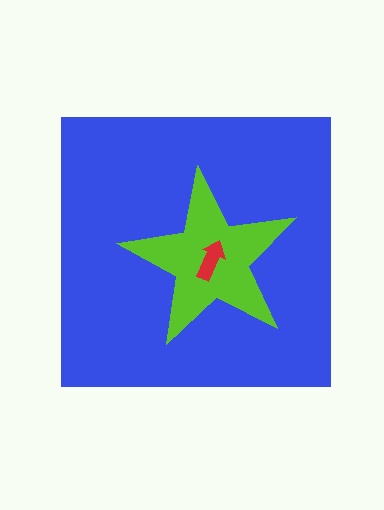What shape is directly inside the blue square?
The lime star.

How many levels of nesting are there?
3.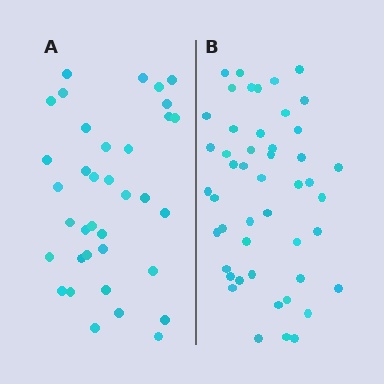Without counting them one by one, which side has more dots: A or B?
Region B (the right region) has more dots.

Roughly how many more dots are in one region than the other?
Region B has roughly 12 or so more dots than region A.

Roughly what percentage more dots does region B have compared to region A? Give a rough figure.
About 35% more.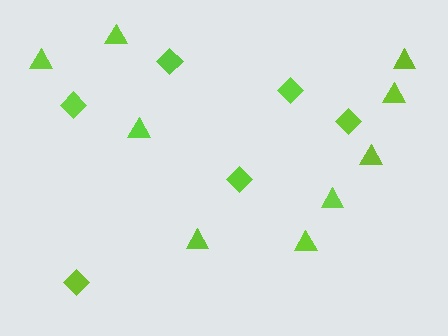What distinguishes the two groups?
There are 2 groups: one group of diamonds (6) and one group of triangles (9).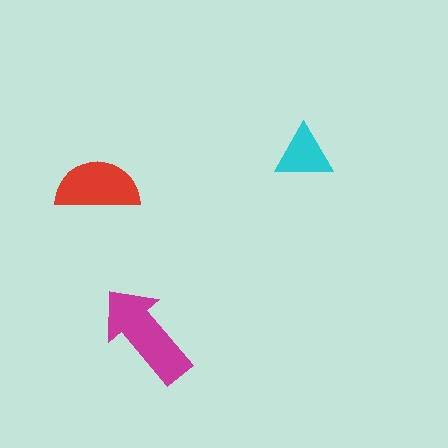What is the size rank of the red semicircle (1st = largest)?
2nd.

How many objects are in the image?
There are 3 objects in the image.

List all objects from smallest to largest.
The cyan triangle, the red semicircle, the magenta arrow.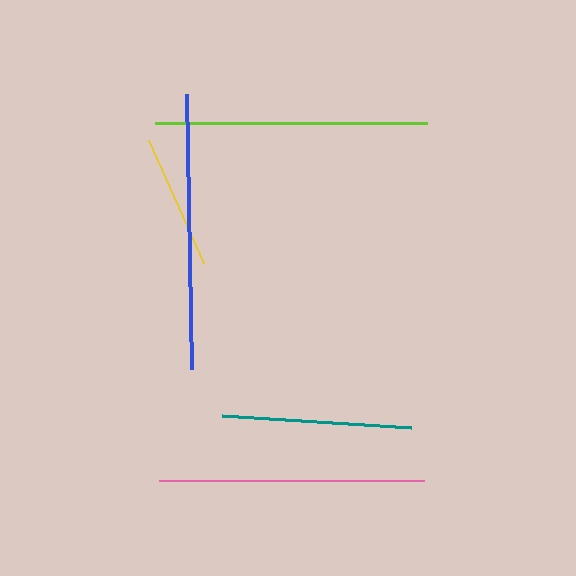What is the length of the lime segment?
The lime segment is approximately 272 pixels long.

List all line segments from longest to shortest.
From longest to shortest: blue, lime, pink, teal, yellow.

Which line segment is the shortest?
The yellow line is the shortest at approximately 135 pixels.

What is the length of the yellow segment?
The yellow segment is approximately 135 pixels long.